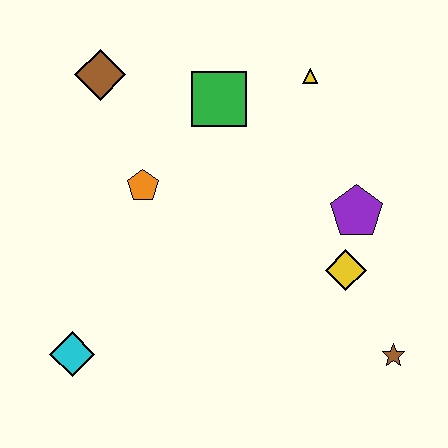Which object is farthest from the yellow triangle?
The cyan diamond is farthest from the yellow triangle.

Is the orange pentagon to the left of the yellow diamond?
Yes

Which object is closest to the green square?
The yellow triangle is closest to the green square.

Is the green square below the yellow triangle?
Yes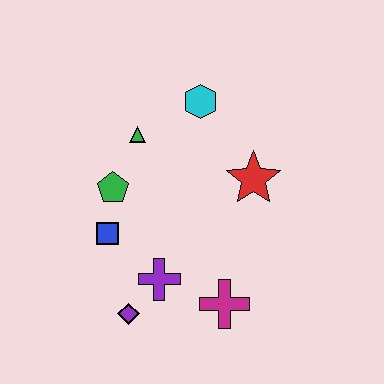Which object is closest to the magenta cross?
The purple cross is closest to the magenta cross.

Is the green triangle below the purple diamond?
No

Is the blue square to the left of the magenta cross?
Yes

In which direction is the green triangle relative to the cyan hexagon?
The green triangle is to the left of the cyan hexagon.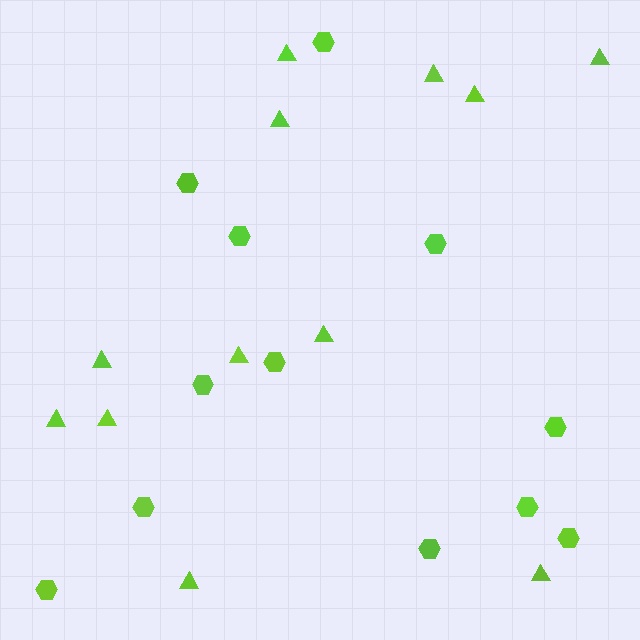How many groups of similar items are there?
There are 2 groups: one group of triangles (12) and one group of hexagons (12).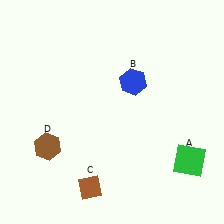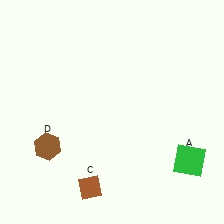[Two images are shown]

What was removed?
The blue hexagon (B) was removed in Image 2.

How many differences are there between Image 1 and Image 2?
There is 1 difference between the two images.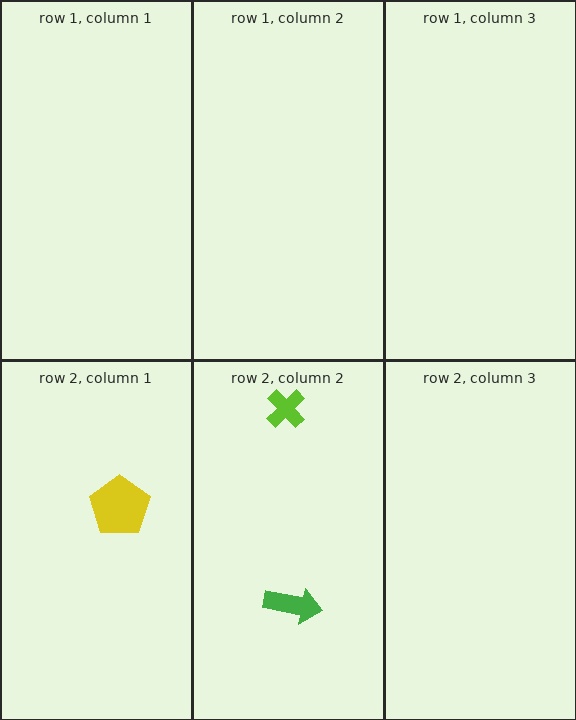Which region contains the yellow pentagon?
The row 2, column 1 region.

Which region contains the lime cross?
The row 2, column 2 region.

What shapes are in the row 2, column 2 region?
The green arrow, the lime cross.